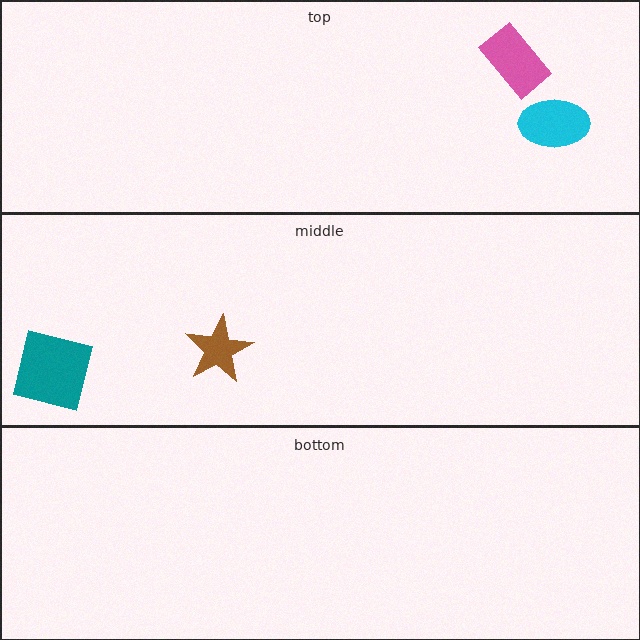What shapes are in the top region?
The cyan ellipse, the pink rectangle.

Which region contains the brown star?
The middle region.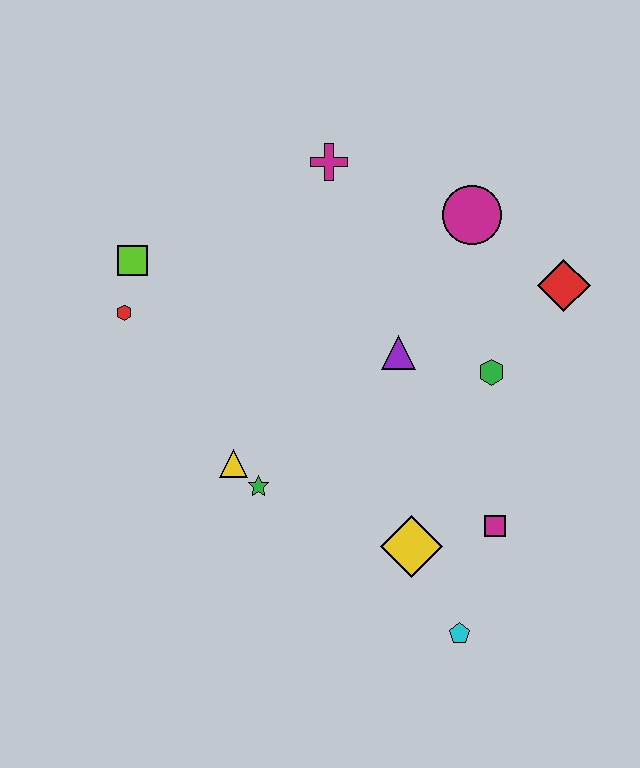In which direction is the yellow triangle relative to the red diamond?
The yellow triangle is to the left of the red diamond.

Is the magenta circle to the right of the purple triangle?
Yes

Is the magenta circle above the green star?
Yes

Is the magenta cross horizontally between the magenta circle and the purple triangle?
No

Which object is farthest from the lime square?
The cyan pentagon is farthest from the lime square.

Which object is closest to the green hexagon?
The purple triangle is closest to the green hexagon.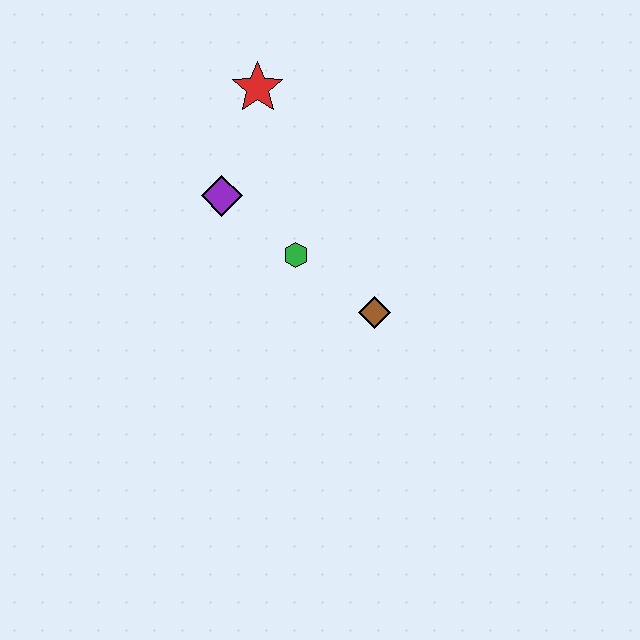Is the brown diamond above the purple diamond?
No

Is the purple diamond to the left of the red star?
Yes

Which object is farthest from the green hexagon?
The red star is farthest from the green hexagon.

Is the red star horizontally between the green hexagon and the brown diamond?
No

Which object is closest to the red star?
The purple diamond is closest to the red star.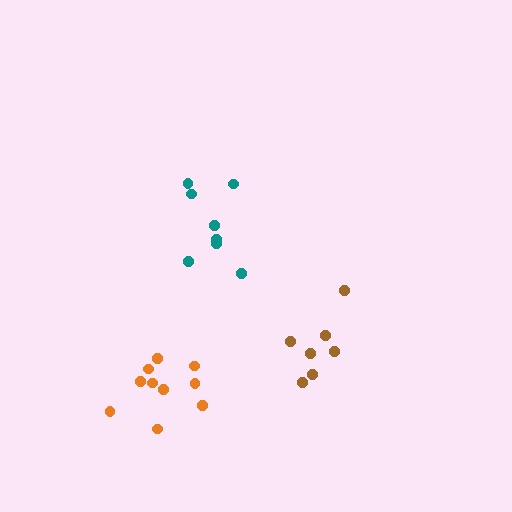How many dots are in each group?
Group 1: 10 dots, Group 2: 7 dots, Group 3: 8 dots (25 total).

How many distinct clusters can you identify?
There are 3 distinct clusters.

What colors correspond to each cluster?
The clusters are colored: orange, brown, teal.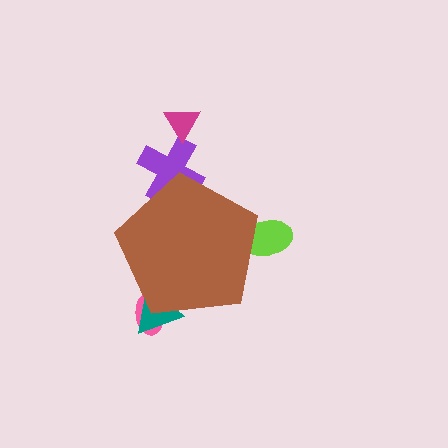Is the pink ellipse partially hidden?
Yes, the pink ellipse is partially hidden behind the brown pentagon.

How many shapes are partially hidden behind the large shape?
4 shapes are partially hidden.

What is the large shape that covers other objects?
A brown pentagon.